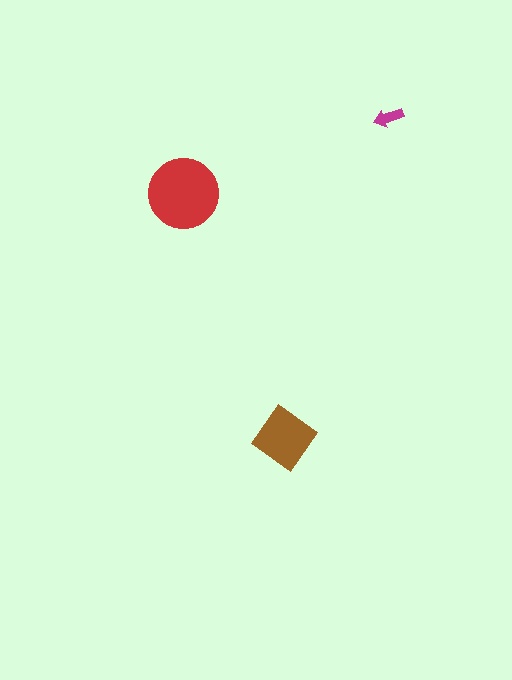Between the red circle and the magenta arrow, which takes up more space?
The red circle.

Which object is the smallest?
The magenta arrow.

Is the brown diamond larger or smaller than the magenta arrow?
Larger.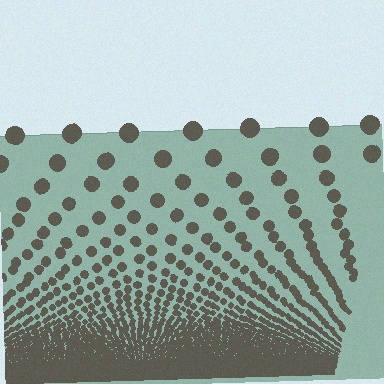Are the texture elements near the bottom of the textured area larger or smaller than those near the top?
Smaller. The gradient is inverted — elements near the bottom are smaller and denser.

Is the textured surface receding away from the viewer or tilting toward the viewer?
The surface appears to tilt toward the viewer. Texture elements get larger and sparser toward the top.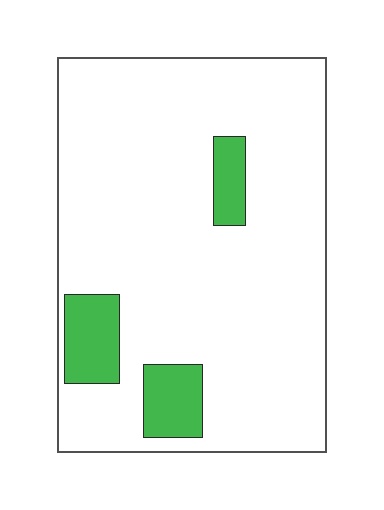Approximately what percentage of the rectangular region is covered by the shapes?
Approximately 10%.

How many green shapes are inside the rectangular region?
3.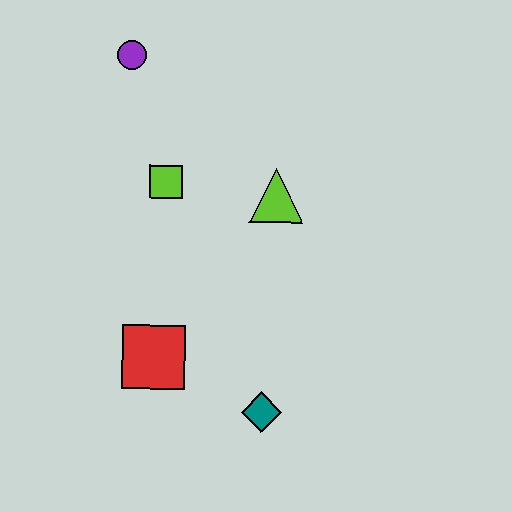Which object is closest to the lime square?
The lime triangle is closest to the lime square.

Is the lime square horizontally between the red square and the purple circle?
No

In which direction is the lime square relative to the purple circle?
The lime square is below the purple circle.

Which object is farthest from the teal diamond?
The purple circle is farthest from the teal diamond.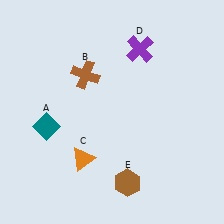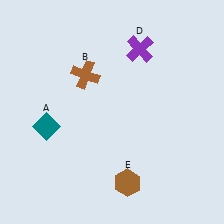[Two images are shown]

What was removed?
The orange triangle (C) was removed in Image 2.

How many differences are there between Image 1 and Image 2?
There is 1 difference between the two images.